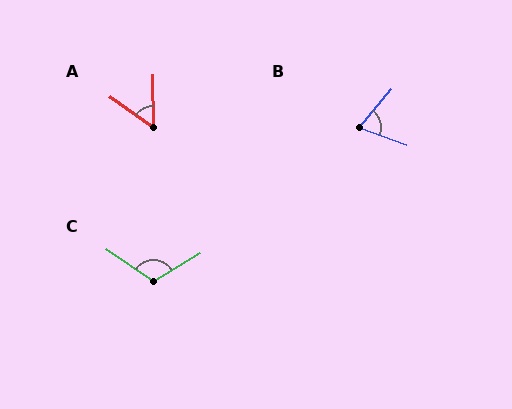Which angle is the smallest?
A, at approximately 54 degrees.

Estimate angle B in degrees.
Approximately 69 degrees.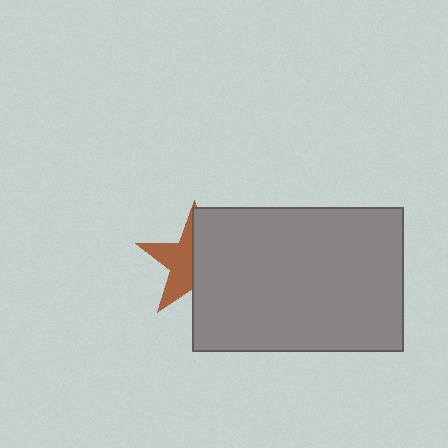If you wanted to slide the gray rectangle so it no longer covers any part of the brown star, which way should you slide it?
Slide it right — that is the most direct way to separate the two shapes.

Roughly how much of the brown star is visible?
About half of it is visible (roughly 45%).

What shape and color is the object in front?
The object in front is a gray rectangle.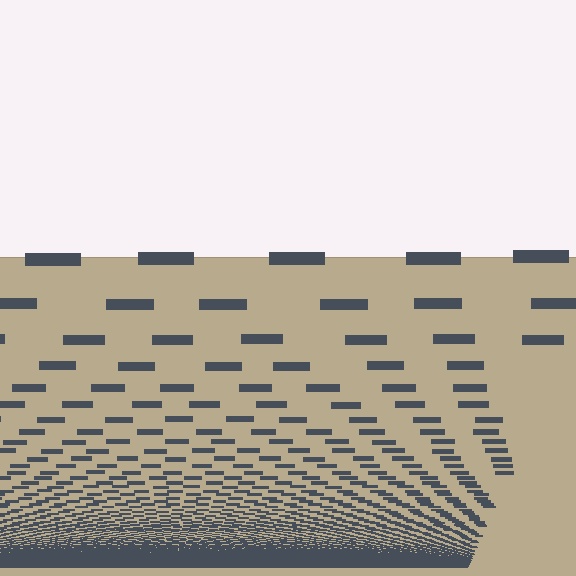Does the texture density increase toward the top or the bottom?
Density increases toward the bottom.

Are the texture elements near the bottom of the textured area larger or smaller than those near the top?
Smaller. The gradient is inverted — elements near the bottom are smaller and denser.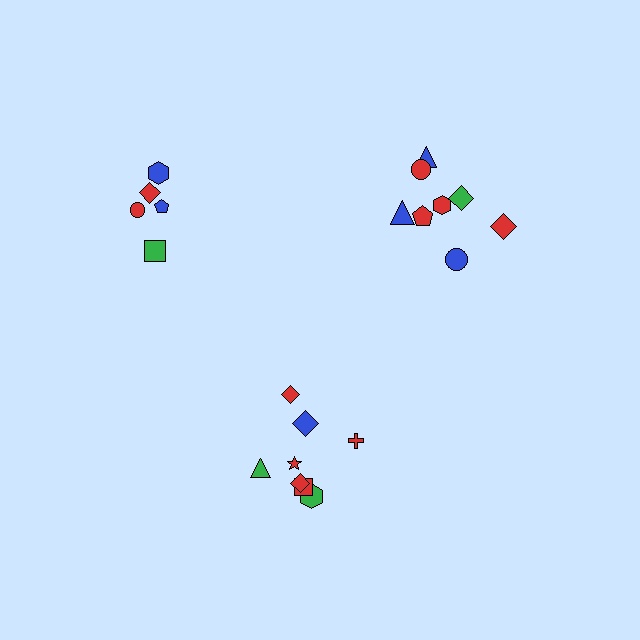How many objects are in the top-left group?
There are 5 objects.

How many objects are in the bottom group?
There are 8 objects.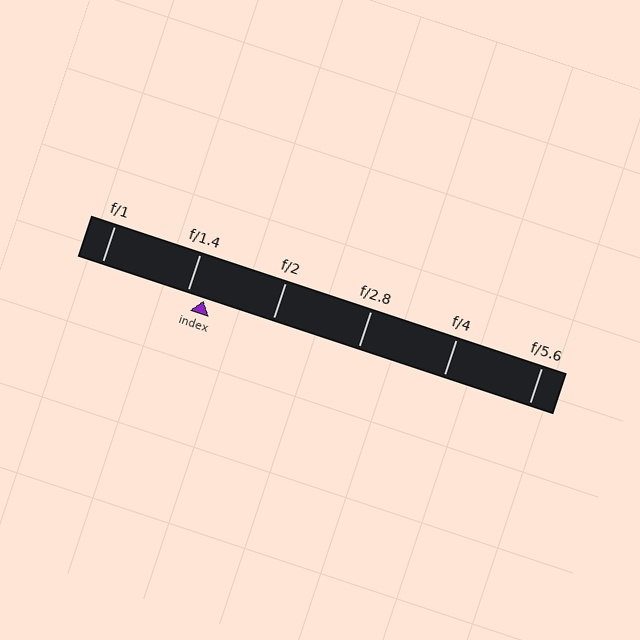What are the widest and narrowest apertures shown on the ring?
The widest aperture shown is f/1 and the narrowest is f/5.6.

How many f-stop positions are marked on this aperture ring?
There are 6 f-stop positions marked.